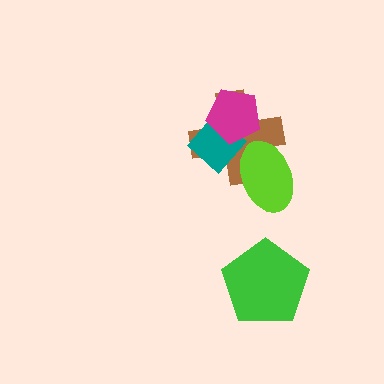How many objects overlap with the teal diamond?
3 objects overlap with the teal diamond.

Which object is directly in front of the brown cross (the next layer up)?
The teal diamond is directly in front of the brown cross.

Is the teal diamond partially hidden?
Yes, it is partially covered by another shape.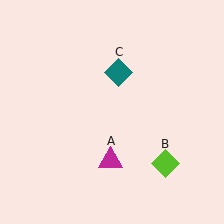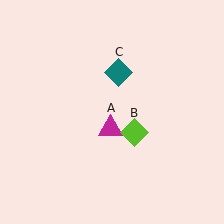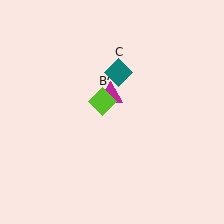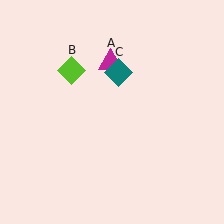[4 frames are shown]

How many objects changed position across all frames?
2 objects changed position: magenta triangle (object A), lime diamond (object B).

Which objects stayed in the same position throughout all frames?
Teal diamond (object C) remained stationary.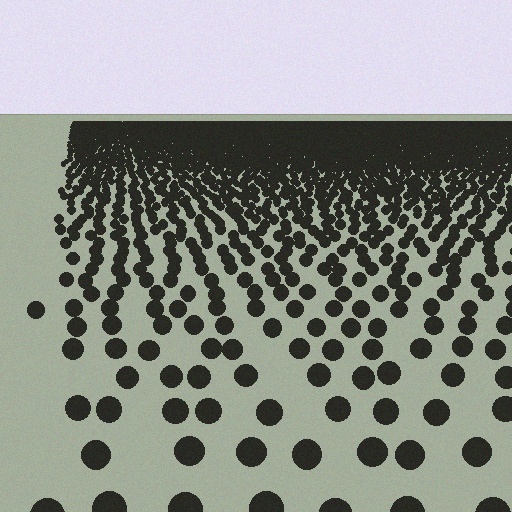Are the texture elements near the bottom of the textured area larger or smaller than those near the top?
Larger. Near the bottom, elements are closer to the viewer and appear at a bigger on-screen size.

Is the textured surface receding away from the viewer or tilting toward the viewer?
The surface is receding away from the viewer. Texture elements get smaller and denser toward the top.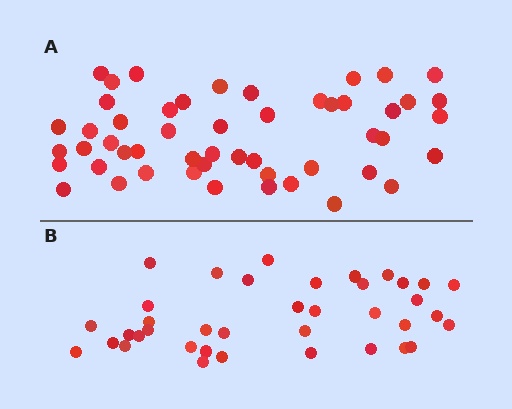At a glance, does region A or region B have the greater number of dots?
Region A (the top region) has more dots.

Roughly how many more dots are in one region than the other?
Region A has approximately 15 more dots than region B.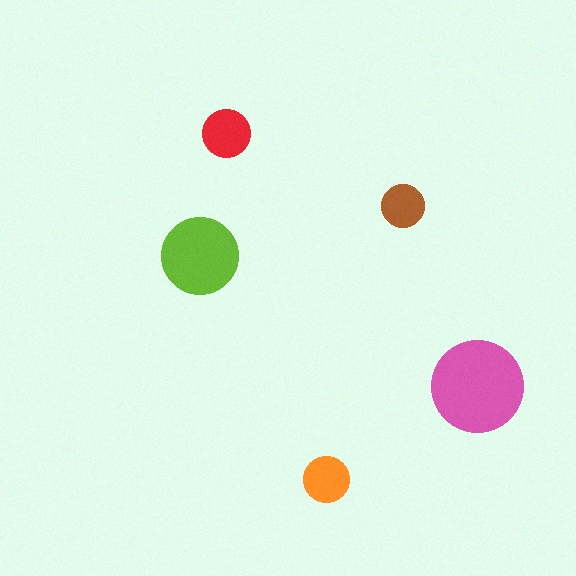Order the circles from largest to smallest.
the pink one, the lime one, the red one, the orange one, the brown one.